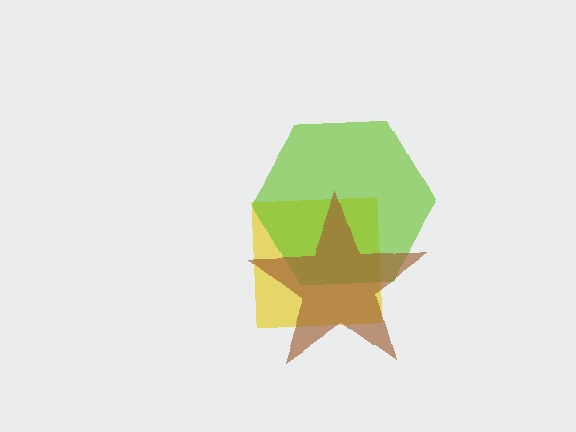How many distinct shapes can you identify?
There are 3 distinct shapes: a yellow square, a lime hexagon, a brown star.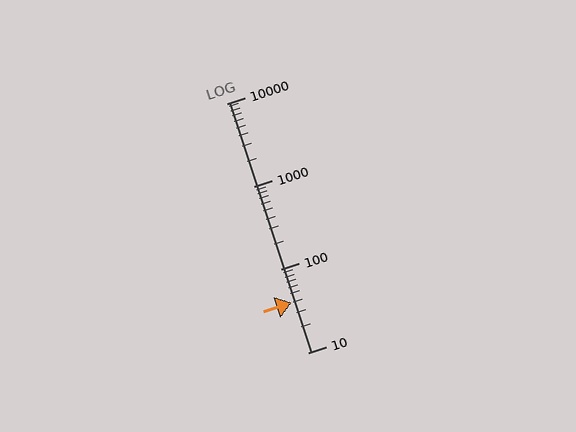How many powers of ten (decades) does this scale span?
The scale spans 3 decades, from 10 to 10000.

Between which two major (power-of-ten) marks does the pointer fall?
The pointer is between 10 and 100.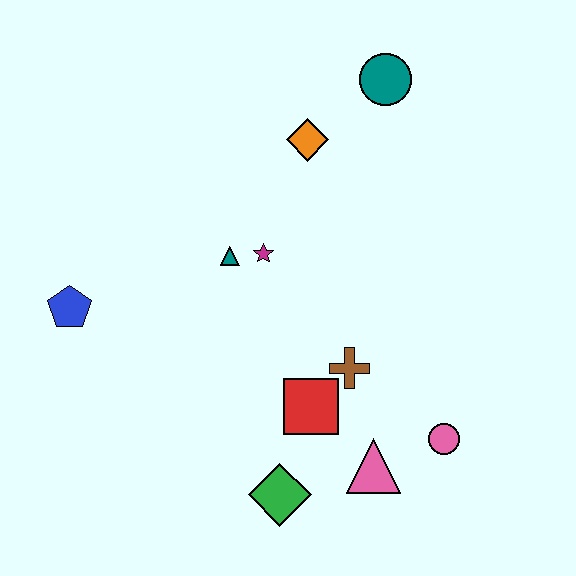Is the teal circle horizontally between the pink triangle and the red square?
No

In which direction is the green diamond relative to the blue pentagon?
The green diamond is to the right of the blue pentagon.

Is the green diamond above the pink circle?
No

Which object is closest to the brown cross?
The red square is closest to the brown cross.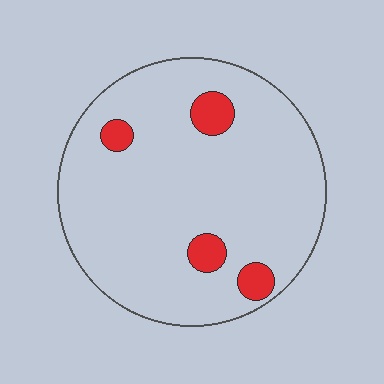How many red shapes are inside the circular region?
4.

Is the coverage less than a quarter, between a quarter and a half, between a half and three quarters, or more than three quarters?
Less than a quarter.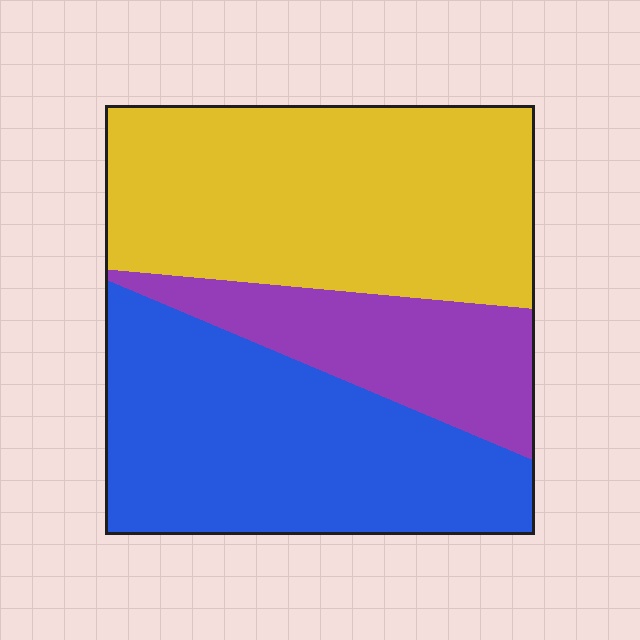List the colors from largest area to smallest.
From largest to smallest: yellow, blue, purple.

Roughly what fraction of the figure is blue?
Blue takes up between a third and a half of the figure.